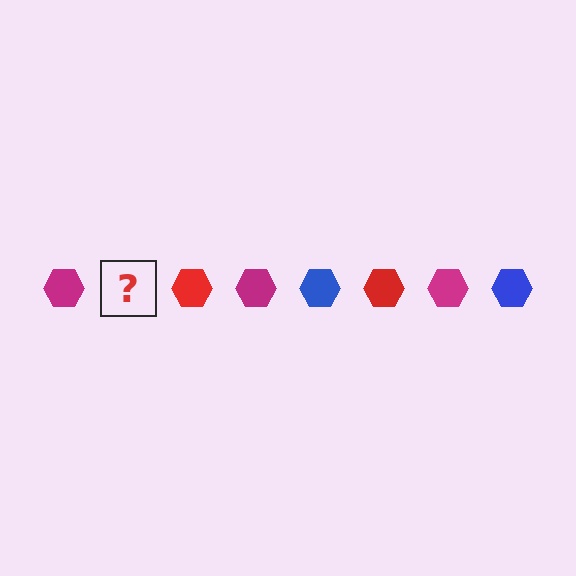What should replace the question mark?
The question mark should be replaced with a blue hexagon.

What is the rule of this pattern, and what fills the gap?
The rule is that the pattern cycles through magenta, blue, red hexagons. The gap should be filled with a blue hexagon.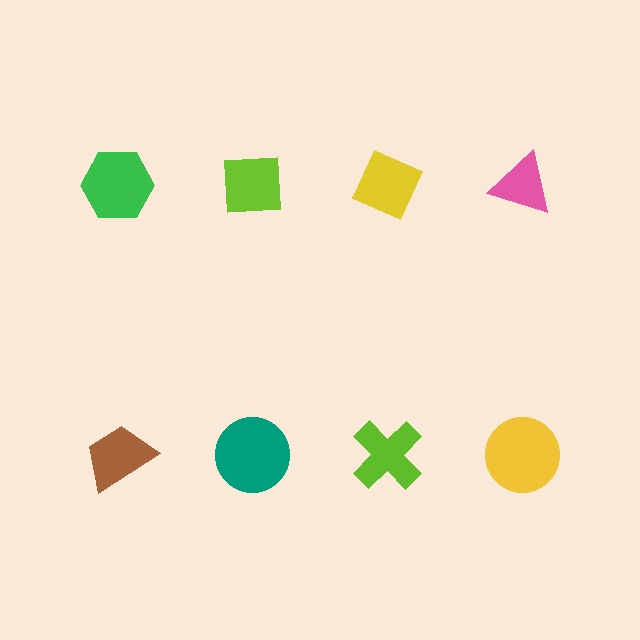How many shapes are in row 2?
4 shapes.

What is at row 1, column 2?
A lime square.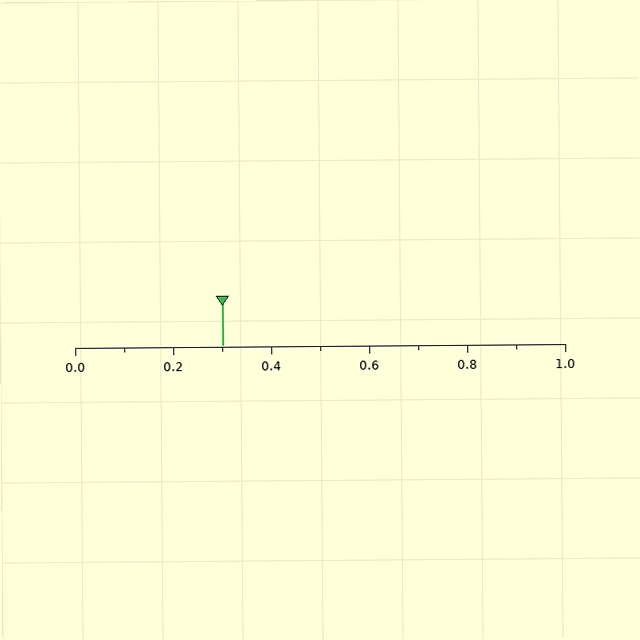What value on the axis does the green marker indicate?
The marker indicates approximately 0.3.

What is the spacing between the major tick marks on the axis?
The major ticks are spaced 0.2 apart.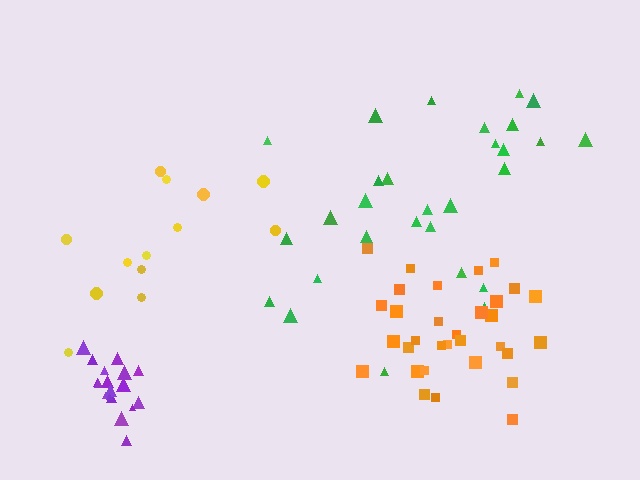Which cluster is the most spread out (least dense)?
Yellow.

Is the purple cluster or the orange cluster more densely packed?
Purple.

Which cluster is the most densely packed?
Purple.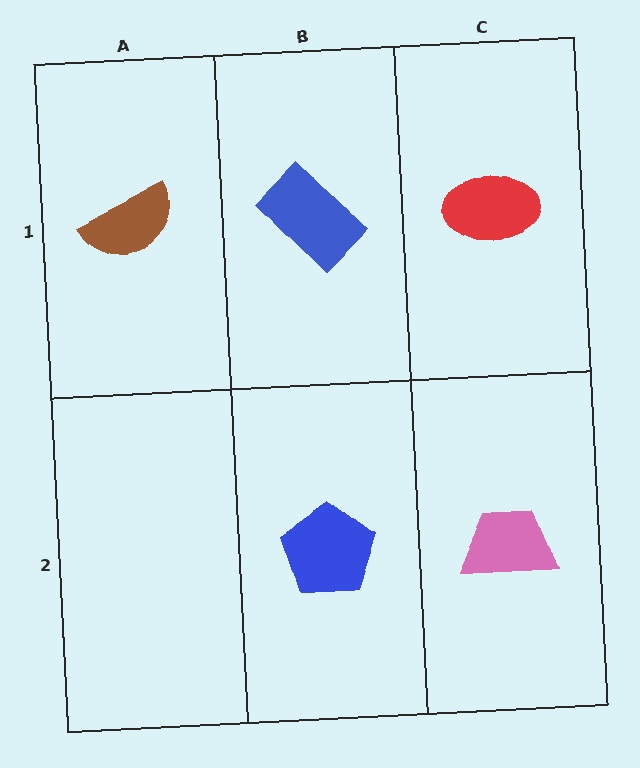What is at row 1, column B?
A blue rectangle.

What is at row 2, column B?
A blue pentagon.